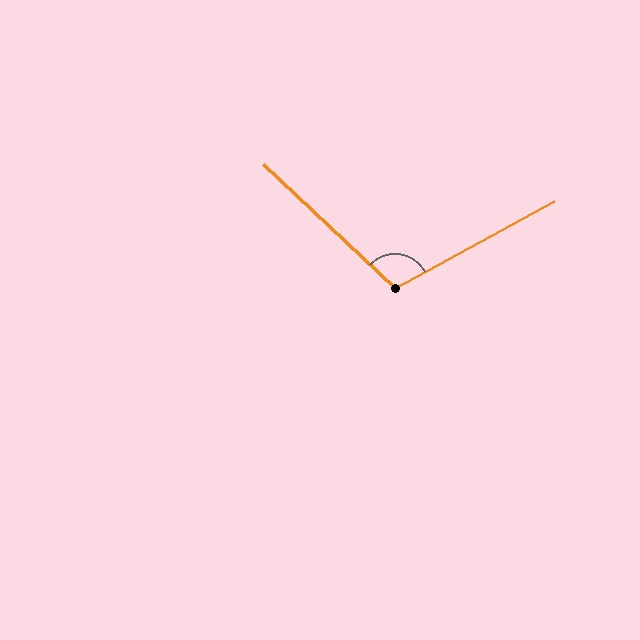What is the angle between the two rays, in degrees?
Approximately 108 degrees.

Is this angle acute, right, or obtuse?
It is obtuse.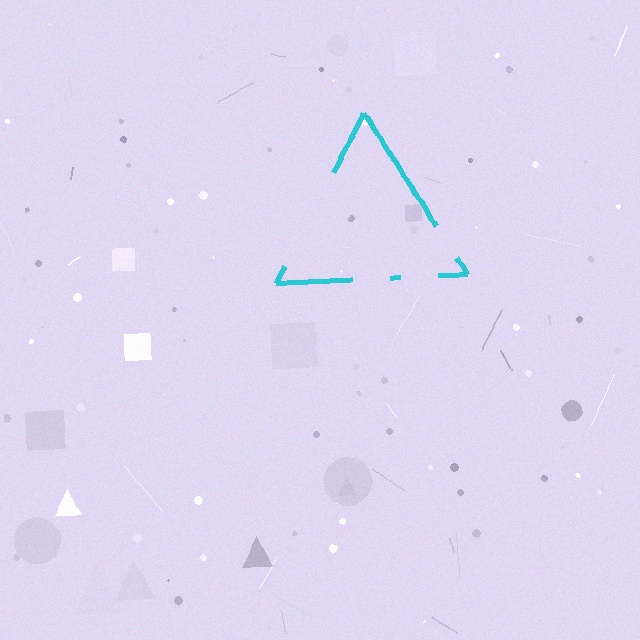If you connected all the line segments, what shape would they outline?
They would outline a triangle.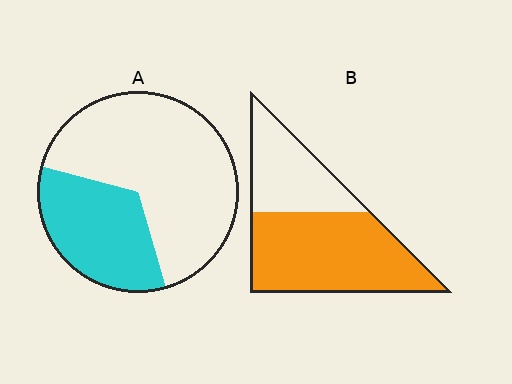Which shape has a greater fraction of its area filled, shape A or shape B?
Shape B.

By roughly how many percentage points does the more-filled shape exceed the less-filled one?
By roughly 30 percentage points (B over A).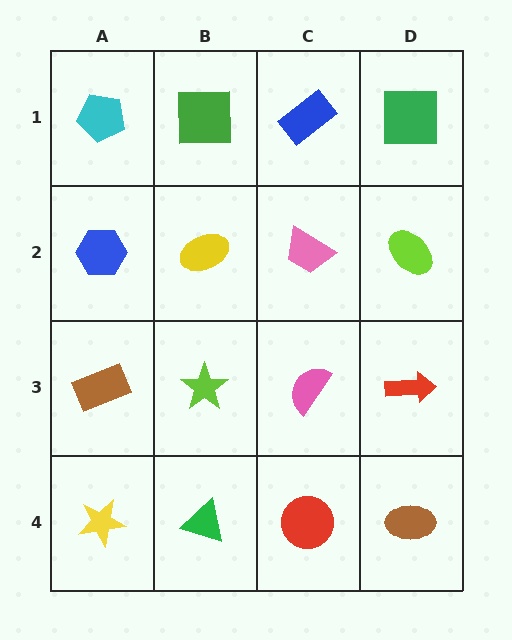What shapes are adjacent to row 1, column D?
A lime ellipse (row 2, column D), a blue rectangle (row 1, column C).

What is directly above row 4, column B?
A lime star.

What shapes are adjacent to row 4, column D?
A red arrow (row 3, column D), a red circle (row 4, column C).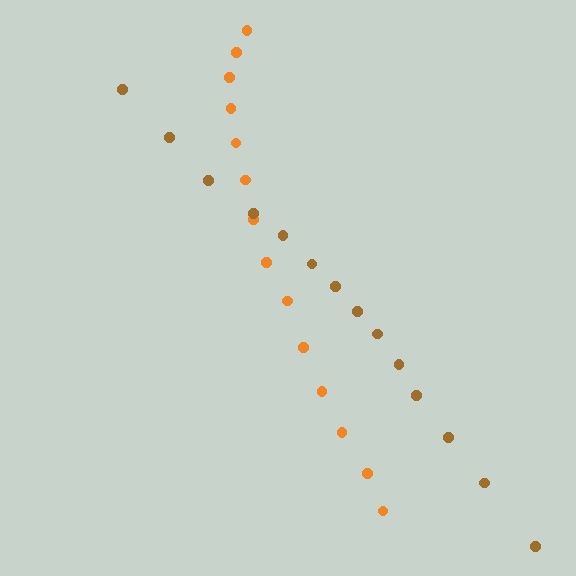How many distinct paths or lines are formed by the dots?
There are 2 distinct paths.